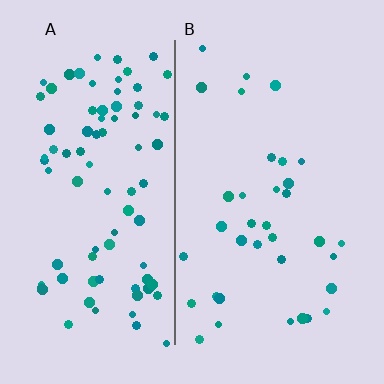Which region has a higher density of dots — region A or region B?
A (the left).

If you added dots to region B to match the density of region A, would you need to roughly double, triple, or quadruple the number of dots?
Approximately double.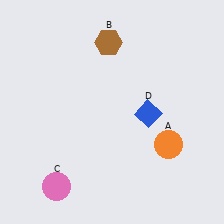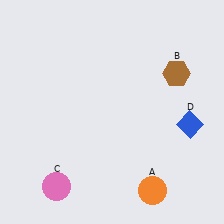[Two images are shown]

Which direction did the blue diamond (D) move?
The blue diamond (D) moved right.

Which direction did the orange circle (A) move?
The orange circle (A) moved down.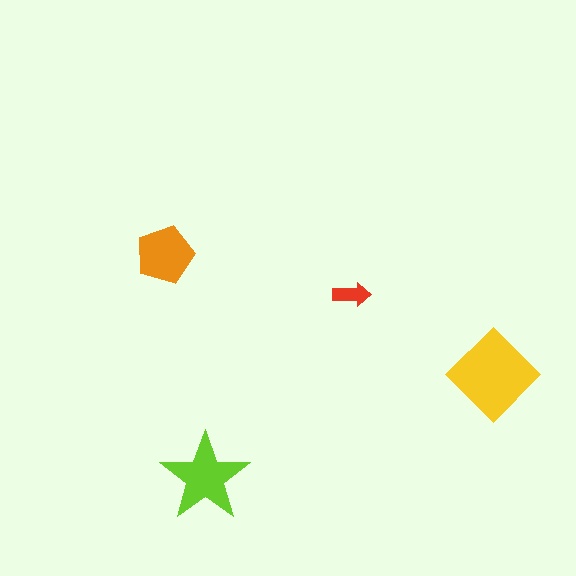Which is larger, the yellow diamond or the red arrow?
The yellow diamond.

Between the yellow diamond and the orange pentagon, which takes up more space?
The yellow diamond.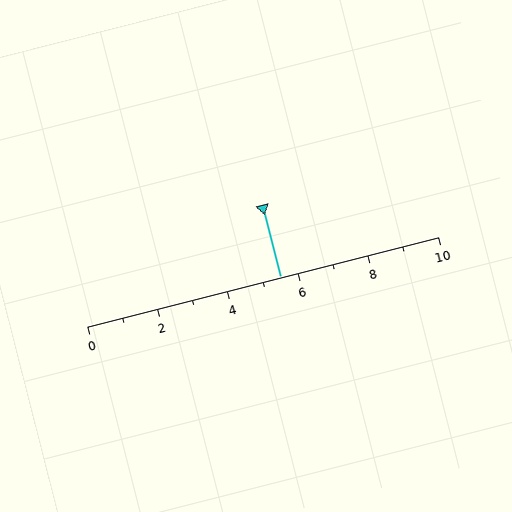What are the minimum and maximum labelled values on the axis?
The axis runs from 0 to 10.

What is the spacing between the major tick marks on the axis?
The major ticks are spaced 2 apart.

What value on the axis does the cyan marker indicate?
The marker indicates approximately 5.5.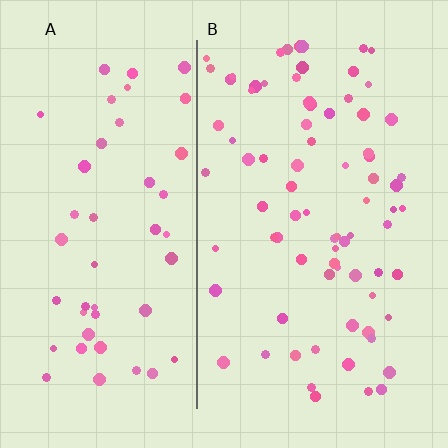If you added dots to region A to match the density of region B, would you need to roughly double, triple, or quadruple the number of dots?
Approximately double.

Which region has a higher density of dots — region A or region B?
B (the right).